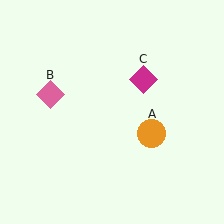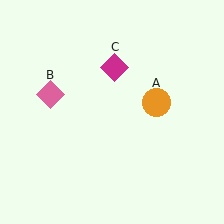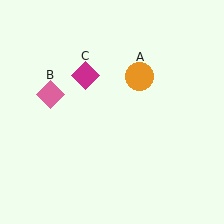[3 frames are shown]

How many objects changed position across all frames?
2 objects changed position: orange circle (object A), magenta diamond (object C).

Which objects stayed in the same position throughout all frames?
Pink diamond (object B) remained stationary.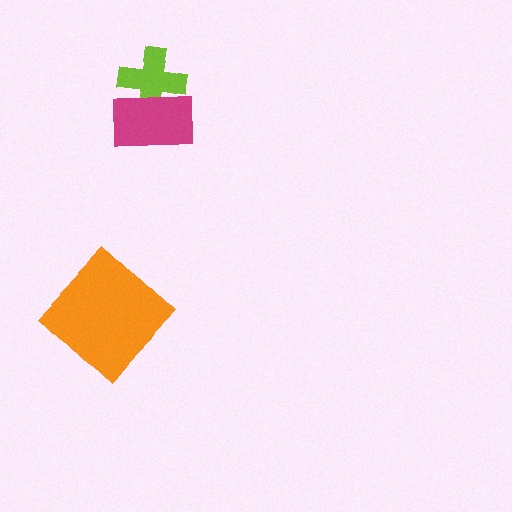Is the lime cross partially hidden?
Yes, it is partially covered by another shape.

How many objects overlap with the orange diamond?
0 objects overlap with the orange diamond.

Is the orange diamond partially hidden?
No, no other shape covers it.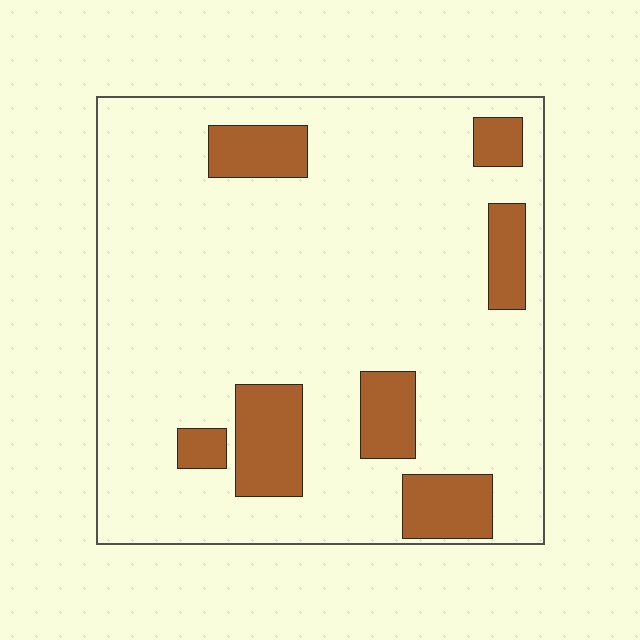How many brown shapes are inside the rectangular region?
7.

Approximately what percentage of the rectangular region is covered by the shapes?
Approximately 15%.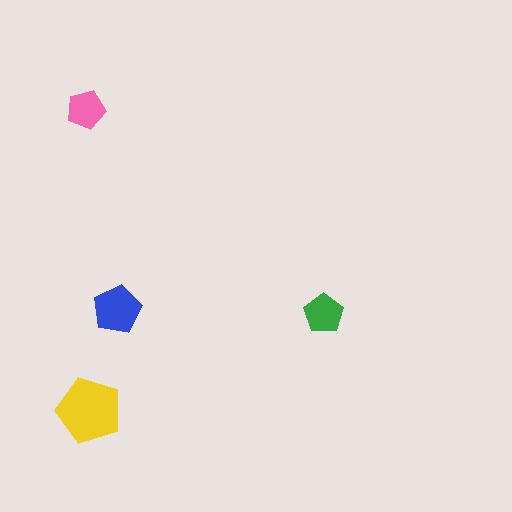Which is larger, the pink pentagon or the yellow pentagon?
The yellow one.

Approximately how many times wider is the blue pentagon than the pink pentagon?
About 1.5 times wider.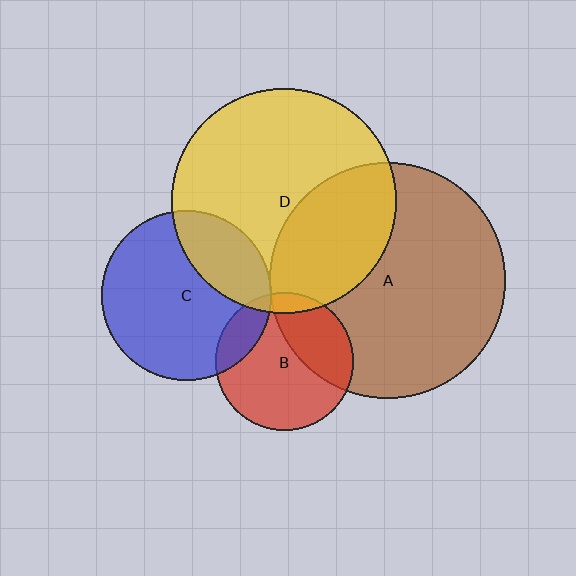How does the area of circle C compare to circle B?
Approximately 1.5 times.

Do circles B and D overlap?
Yes.